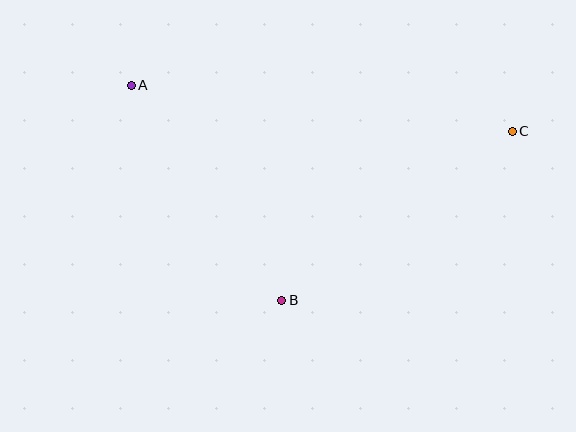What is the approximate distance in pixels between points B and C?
The distance between B and C is approximately 286 pixels.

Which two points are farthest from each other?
Points A and C are farthest from each other.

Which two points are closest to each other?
Points A and B are closest to each other.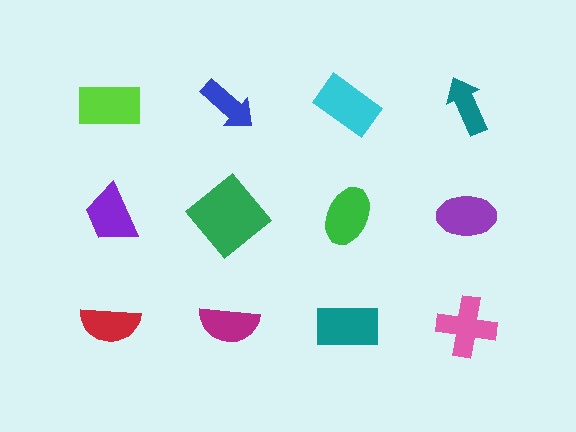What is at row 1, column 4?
A teal arrow.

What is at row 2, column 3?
A green ellipse.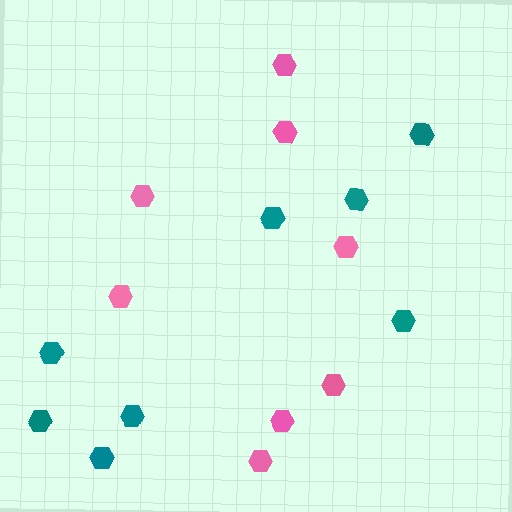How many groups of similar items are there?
There are 2 groups: one group of teal hexagons (8) and one group of pink hexagons (8).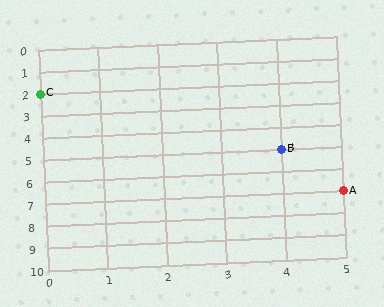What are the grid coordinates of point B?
Point B is at grid coordinates (4, 5).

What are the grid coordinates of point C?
Point C is at grid coordinates (0, 2).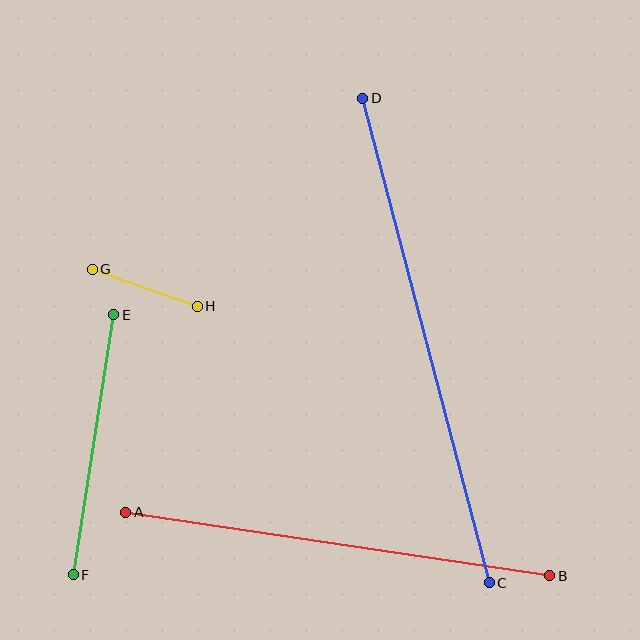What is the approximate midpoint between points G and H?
The midpoint is at approximately (145, 288) pixels.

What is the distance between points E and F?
The distance is approximately 263 pixels.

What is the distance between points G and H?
The distance is approximately 111 pixels.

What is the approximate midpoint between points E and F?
The midpoint is at approximately (93, 445) pixels.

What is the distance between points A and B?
The distance is approximately 429 pixels.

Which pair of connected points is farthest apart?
Points C and D are farthest apart.